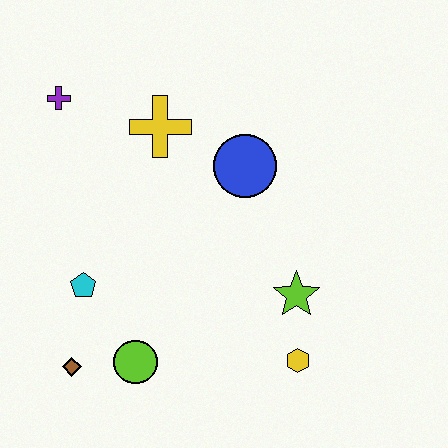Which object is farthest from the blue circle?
The brown diamond is farthest from the blue circle.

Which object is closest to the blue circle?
The yellow cross is closest to the blue circle.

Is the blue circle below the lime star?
No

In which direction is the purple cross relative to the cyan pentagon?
The purple cross is above the cyan pentagon.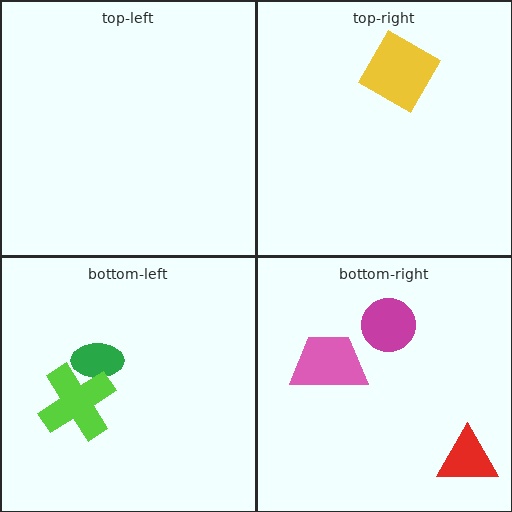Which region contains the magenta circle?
The bottom-right region.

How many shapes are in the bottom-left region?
2.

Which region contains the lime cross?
The bottom-left region.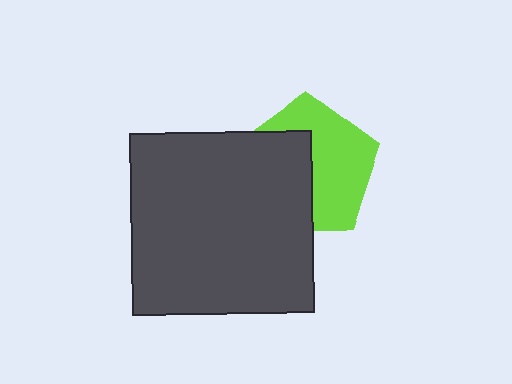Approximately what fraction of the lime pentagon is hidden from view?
Roughly 47% of the lime pentagon is hidden behind the dark gray square.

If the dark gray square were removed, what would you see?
You would see the complete lime pentagon.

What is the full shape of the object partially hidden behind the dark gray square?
The partially hidden object is a lime pentagon.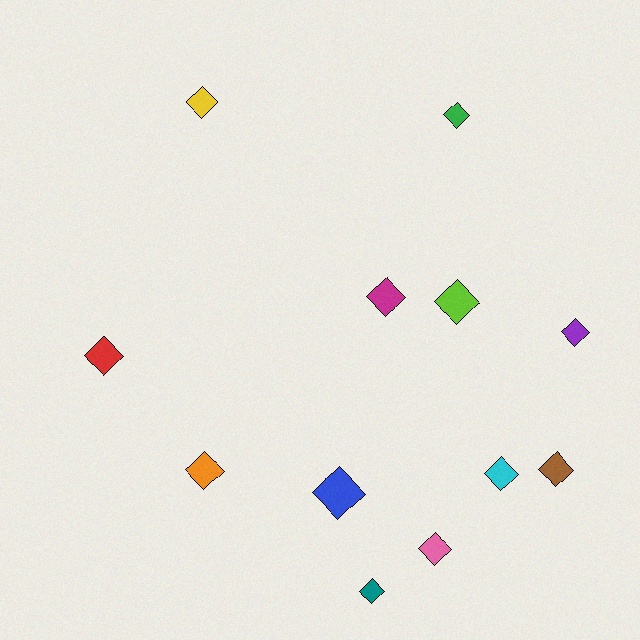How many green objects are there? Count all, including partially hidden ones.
There is 1 green object.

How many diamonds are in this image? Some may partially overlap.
There are 12 diamonds.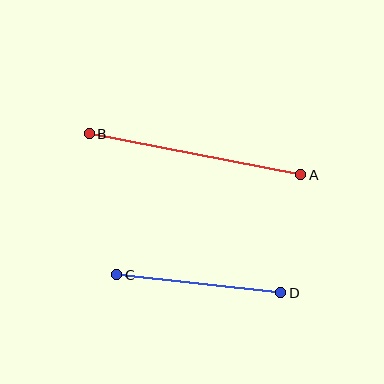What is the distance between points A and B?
The distance is approximately 215 pixels.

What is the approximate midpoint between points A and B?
The midpoint is at approximately (195, 154) pixels.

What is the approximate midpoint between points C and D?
The midpoint is at approximately (199, 284) pixels.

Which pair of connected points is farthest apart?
Points A and B are farthest apart.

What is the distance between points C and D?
The distance is approximately 165 pixels.